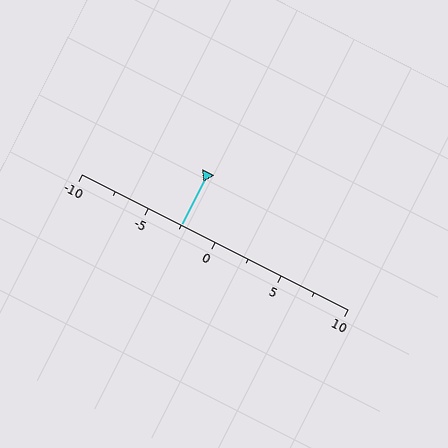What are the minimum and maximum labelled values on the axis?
The axis runs from -10 to 10.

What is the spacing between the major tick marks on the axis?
The major ticks are spaced 5 apart.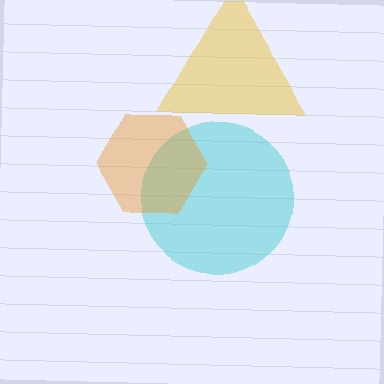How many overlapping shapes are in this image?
There are 3 overlapping shapes in the image.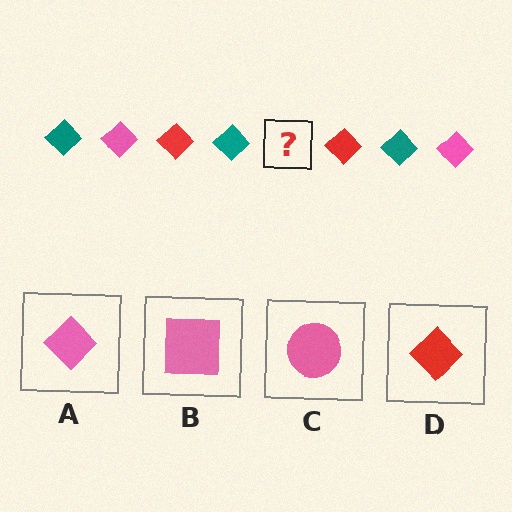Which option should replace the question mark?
Option A.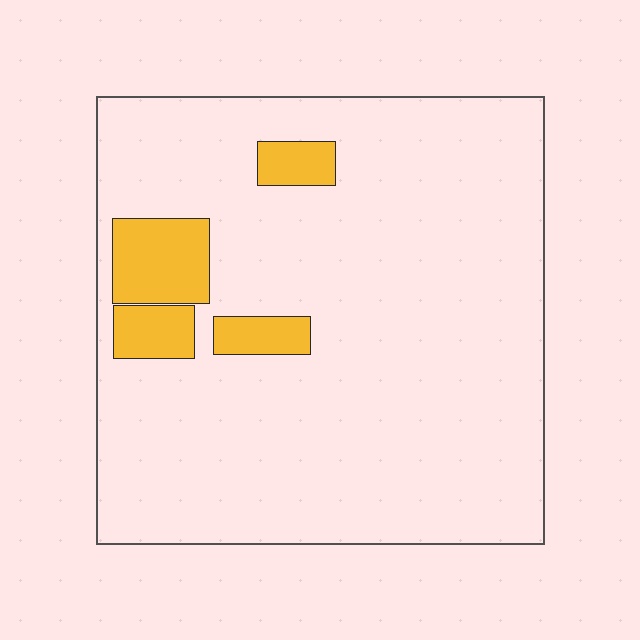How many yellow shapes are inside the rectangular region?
4.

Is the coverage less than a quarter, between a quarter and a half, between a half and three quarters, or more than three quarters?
Less than a quarter.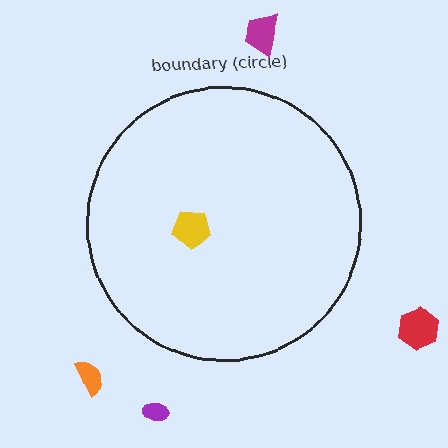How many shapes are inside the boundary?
1 inside, 4 outside.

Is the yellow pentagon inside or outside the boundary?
Inside.